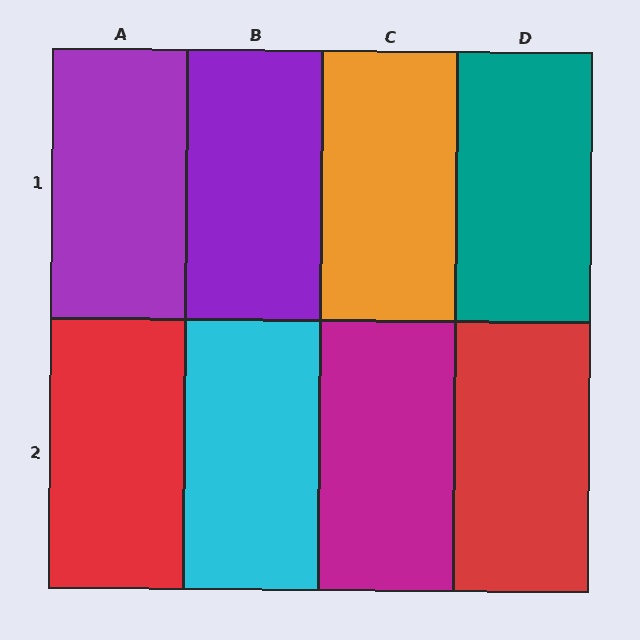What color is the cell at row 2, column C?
Magenta.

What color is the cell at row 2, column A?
Red.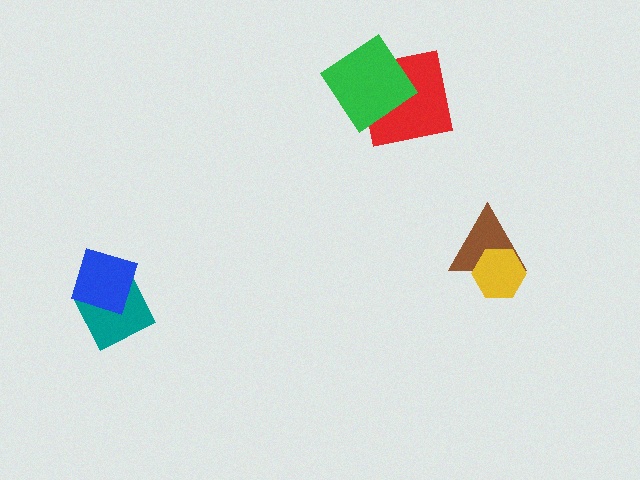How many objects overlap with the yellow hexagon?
1 object overlaps with the yellow hexagon.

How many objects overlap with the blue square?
1 object overlaps with the blue square.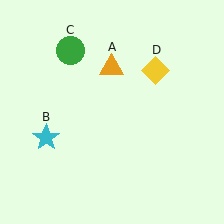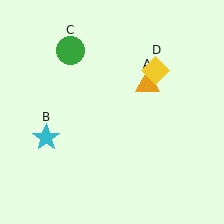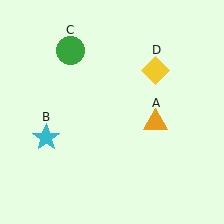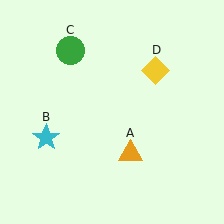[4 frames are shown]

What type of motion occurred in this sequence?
The orange triangle (object A) rotated clockwise around the center of the scene.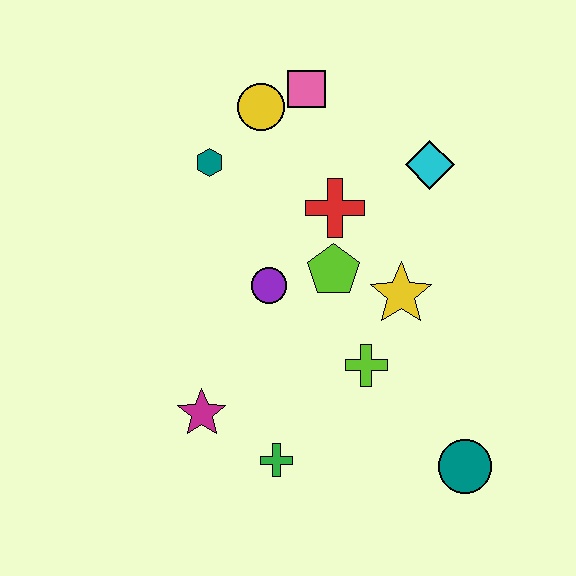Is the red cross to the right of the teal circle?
No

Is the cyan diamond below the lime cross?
No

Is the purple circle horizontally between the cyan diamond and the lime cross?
No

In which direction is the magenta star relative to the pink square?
The magenta star is below the pink square.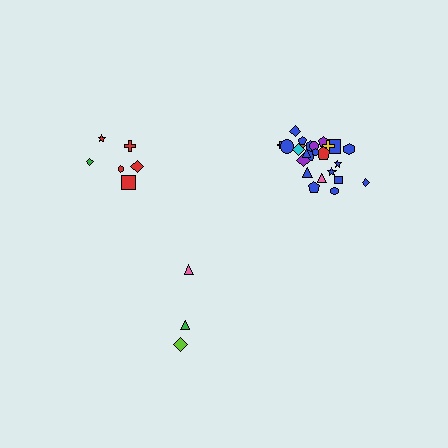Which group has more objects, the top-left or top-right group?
The top-right group.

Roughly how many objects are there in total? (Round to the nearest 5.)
Roughly 35 objects in total.